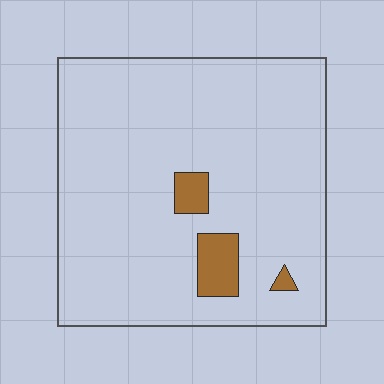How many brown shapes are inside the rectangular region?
3.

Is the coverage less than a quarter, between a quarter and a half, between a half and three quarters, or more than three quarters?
Less than a quarter.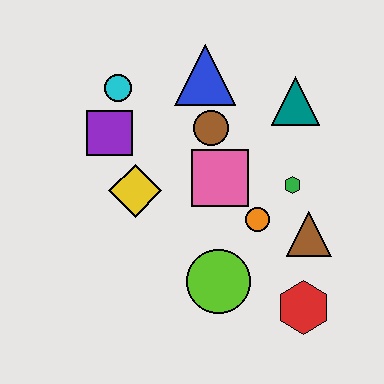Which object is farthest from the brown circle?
The red hexagon is farthest from the brown circle.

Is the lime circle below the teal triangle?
Yes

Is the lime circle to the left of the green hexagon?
Yes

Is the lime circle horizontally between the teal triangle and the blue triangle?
Yes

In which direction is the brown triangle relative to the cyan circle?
The brown triangle is to the right of the cyan circle.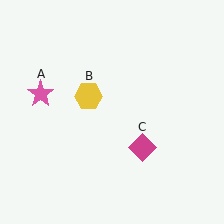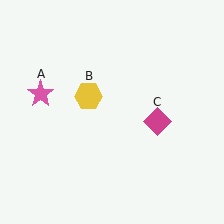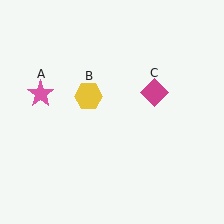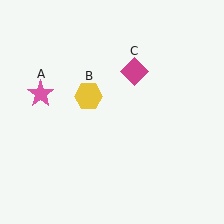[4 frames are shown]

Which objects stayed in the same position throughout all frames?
Pink star (object A) and yellow hexagon (object B) remained stationary.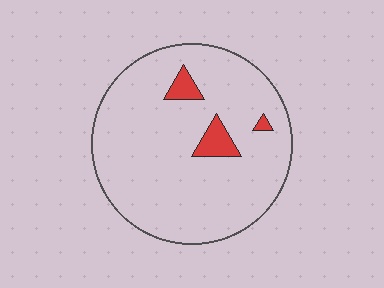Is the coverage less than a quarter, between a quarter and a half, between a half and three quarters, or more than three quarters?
Less than a quarter.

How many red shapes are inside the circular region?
3.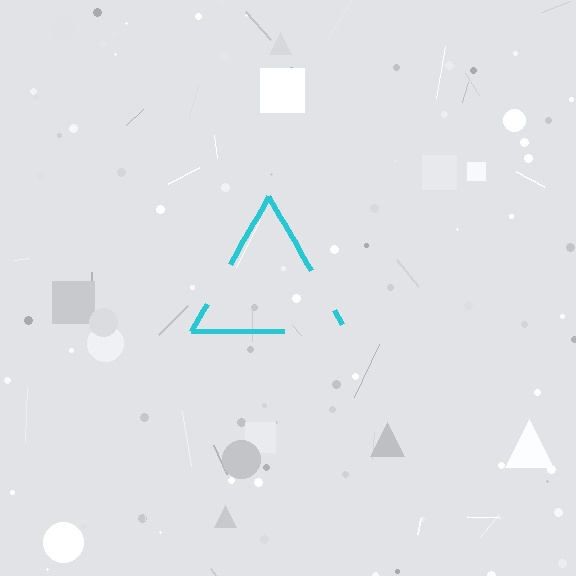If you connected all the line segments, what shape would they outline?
They would outline a triangle.